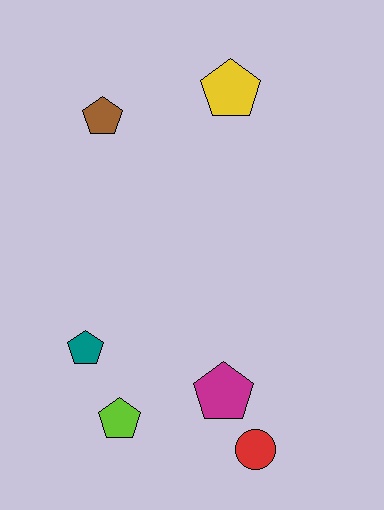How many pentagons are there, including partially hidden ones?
There are 5 pentagons.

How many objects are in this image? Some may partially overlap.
There are 6 objects.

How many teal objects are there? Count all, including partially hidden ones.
There is 1 teal object.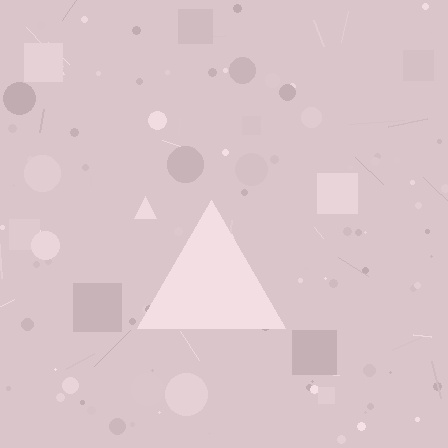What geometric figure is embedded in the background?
A triangle is embedded in the background.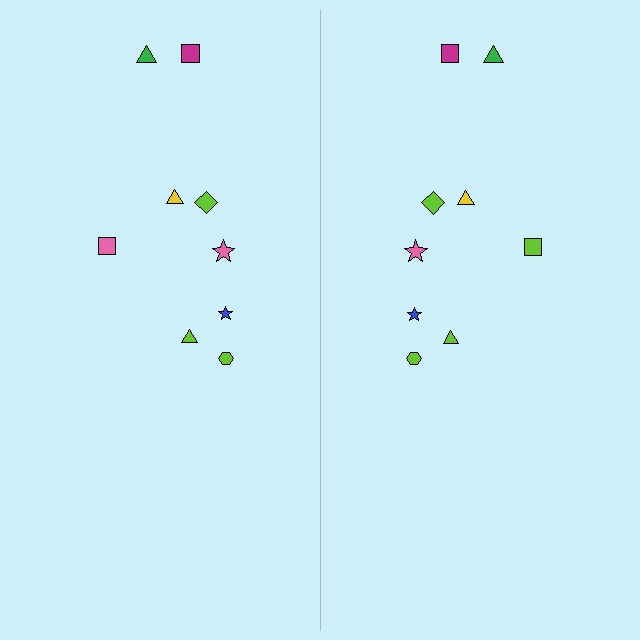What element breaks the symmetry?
The lime square on the right side breaks the symmetry — its mirror counterpart is pink.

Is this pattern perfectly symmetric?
No, the pattern is not perfectly symmetric. The lime square on the right side breaks the symmetry — its mirror counterpart is pink.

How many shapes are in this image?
There are 18 shapes in this image.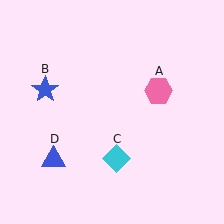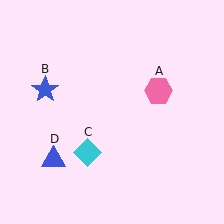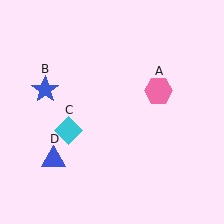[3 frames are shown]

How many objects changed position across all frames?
1 object changed position: cyan diamond (object C).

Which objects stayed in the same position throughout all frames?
Pink hexagon (object A) and blue star (object B) and blue triangle (object D) remained stationary.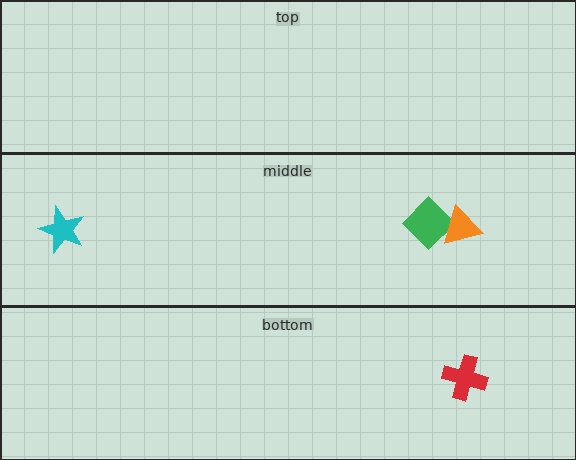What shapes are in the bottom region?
The red cross.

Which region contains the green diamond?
The middle region.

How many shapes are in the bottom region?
1.